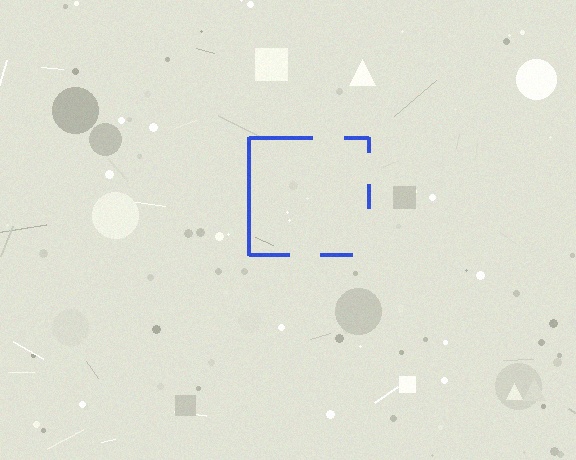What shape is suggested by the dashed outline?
The dashed outline suggests a square.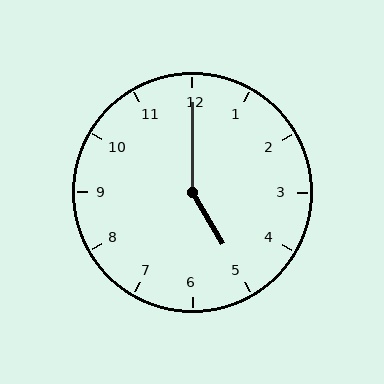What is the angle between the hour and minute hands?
Approximately 150 degrees.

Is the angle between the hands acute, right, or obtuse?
It is obtuse.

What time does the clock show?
5:00.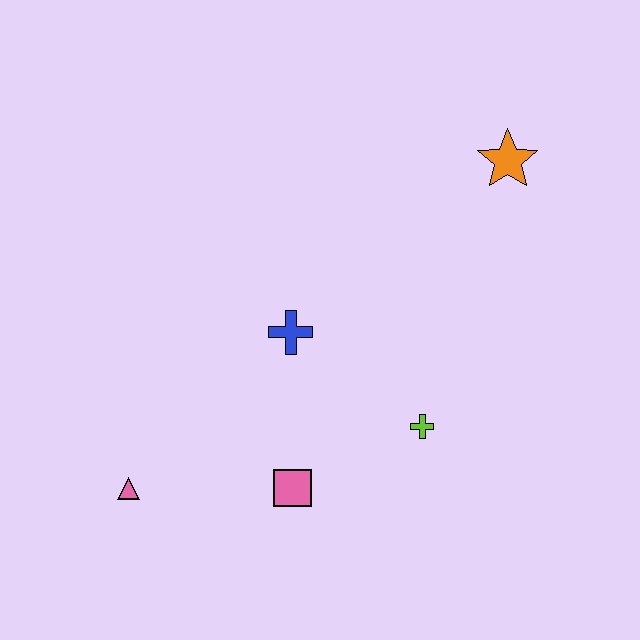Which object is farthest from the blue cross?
The orange star is farthest from the blue cross.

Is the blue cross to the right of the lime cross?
No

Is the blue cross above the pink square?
Yes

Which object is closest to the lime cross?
The pink square is closest to the lime cross.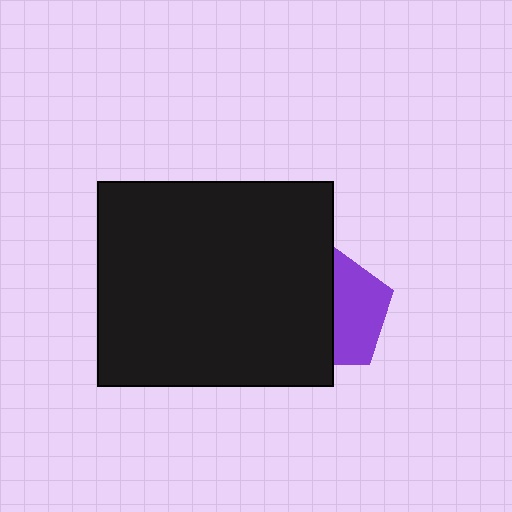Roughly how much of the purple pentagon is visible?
About half of it is visible (roughly 47%).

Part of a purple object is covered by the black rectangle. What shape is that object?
It is a pentagon.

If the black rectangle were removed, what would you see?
You would see the complete purple pentagon.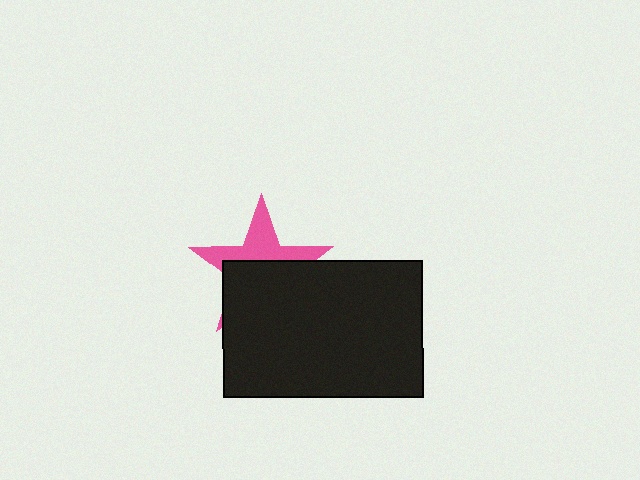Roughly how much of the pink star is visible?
A small part of it is visible (roughly 42%).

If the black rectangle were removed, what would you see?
You would see the complete pink star.